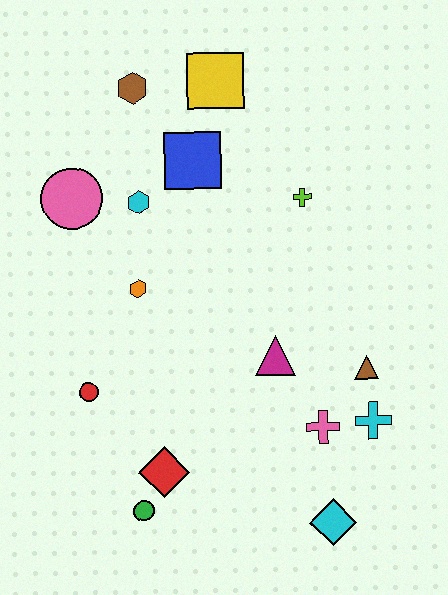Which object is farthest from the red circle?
The yellow square is farthest from the red circle.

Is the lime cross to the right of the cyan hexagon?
Yes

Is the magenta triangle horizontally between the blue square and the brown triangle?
Yes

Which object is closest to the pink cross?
The cyan cross is closest to the pink cross.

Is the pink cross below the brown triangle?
Yes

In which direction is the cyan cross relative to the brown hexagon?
The cyan cross is below the brown hexagon.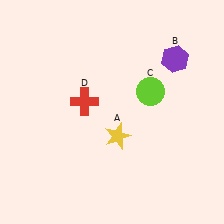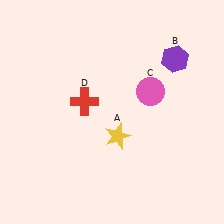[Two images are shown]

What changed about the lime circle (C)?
In Image 1, C is lime. In Image 2, it changed to pink.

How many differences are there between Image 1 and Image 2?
There is 1 difference between the two images.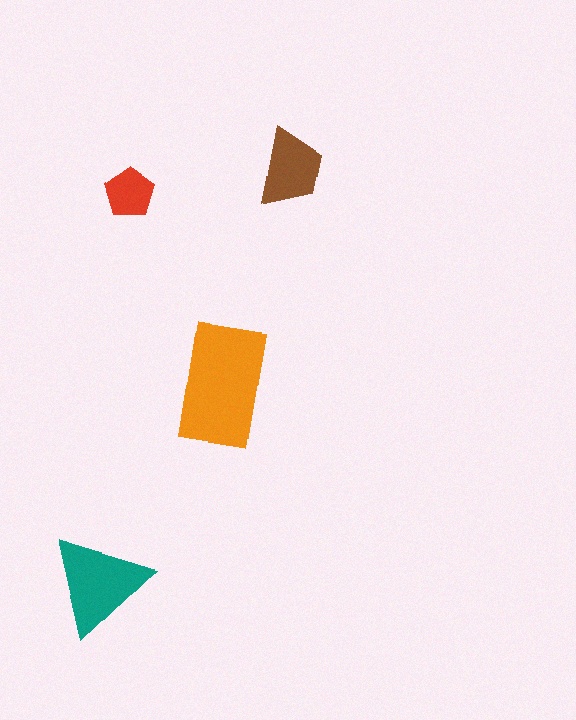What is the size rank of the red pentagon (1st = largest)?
4th.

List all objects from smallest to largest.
The red pentagon, the brown trapezoid, the teal triangle, the orange rectangle.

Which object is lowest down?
The teal triangle is bottommost.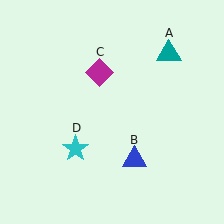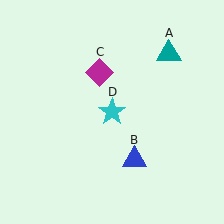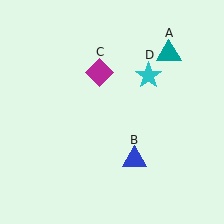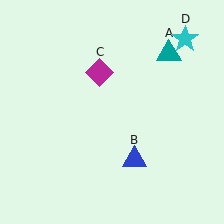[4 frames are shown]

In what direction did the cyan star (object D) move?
The cyan star (object D) moved up and to the right.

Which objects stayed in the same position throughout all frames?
Teal triangle (object A) and blue triangle (object B) and magenta diamond (object C) remained stationary.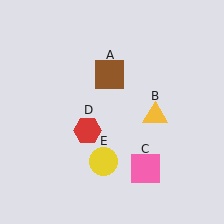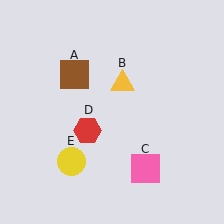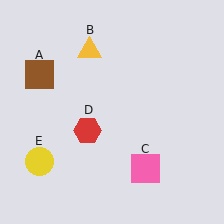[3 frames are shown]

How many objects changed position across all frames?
3 objects changed position: brown square (object A), yellow triangle (object B), yellow circle (object E).